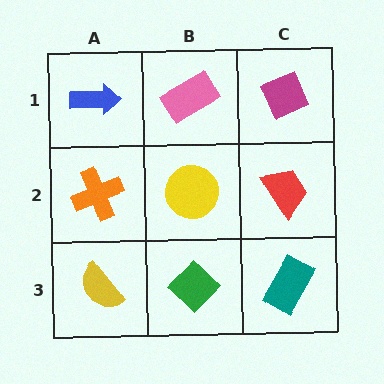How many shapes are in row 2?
3 shapes.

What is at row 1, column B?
A pink rectangle.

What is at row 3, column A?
A yellow semicircle.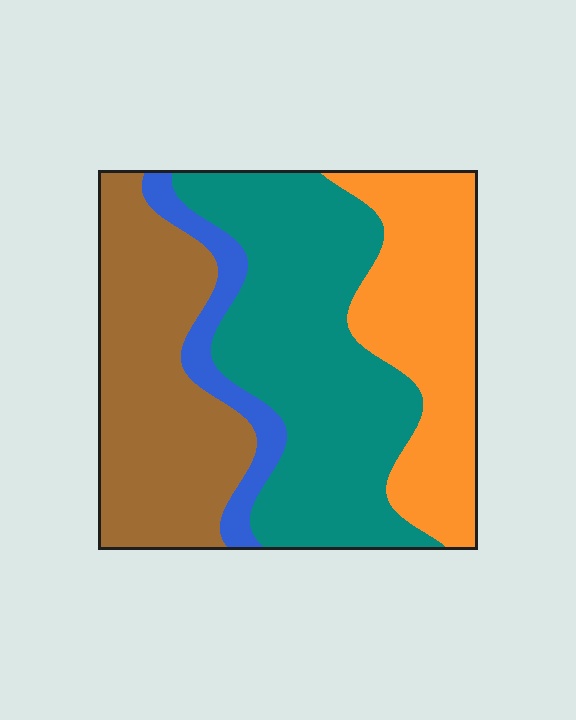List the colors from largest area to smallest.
From largest to smallest: teal, brown, orange, blue.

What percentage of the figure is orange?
Orange covers roughly 25% of the figure.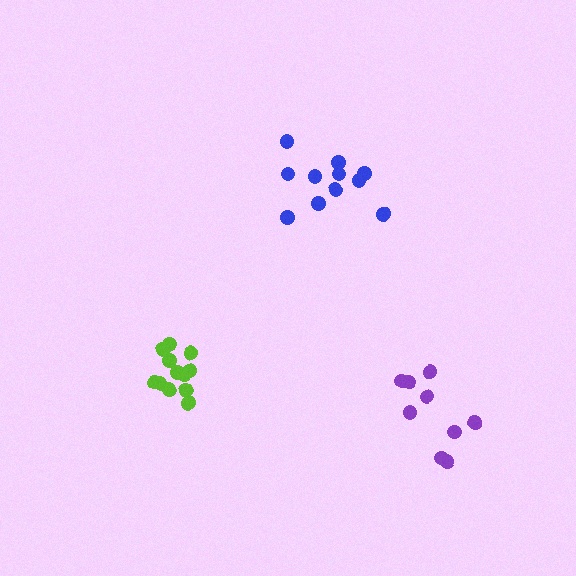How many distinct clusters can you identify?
There are 3 distinct clusters.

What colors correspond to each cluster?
The clusters are colored: blue, lime, purple.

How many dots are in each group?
Group 1: 11 dots, Group 2: 12 dots, Group 3: 9 dots (32 total).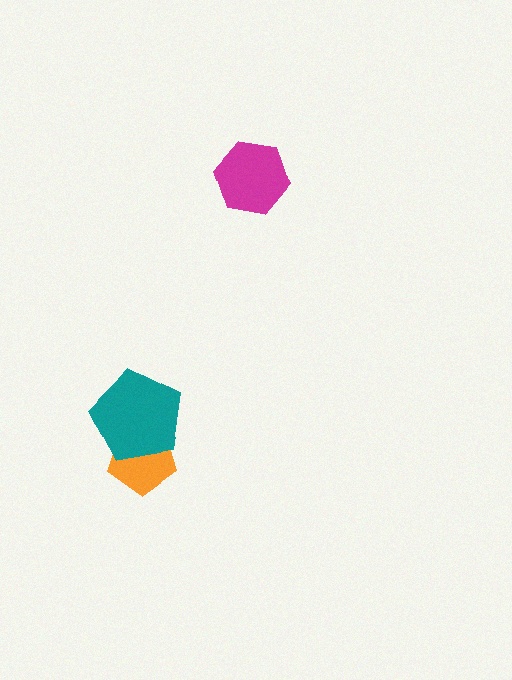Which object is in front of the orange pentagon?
The teal pentagon is in front of the orange pentagon.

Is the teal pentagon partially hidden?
No, no other shape covers it.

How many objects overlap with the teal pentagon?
1 object overlaps with the teal pentagon.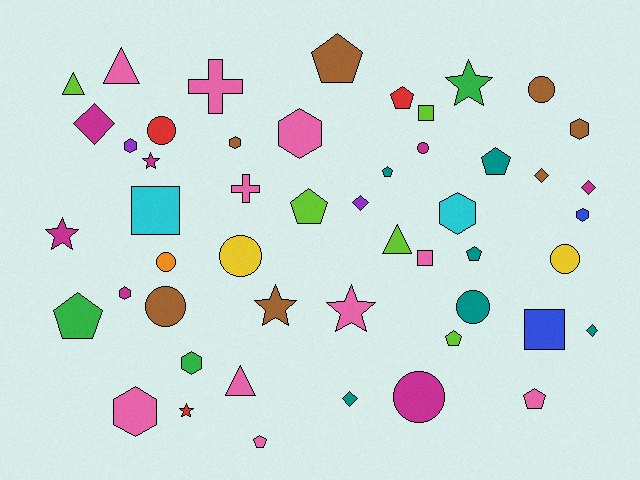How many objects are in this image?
There are 50 objects.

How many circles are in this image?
There are 9 circles.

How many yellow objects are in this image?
There are 2 yellow objects.